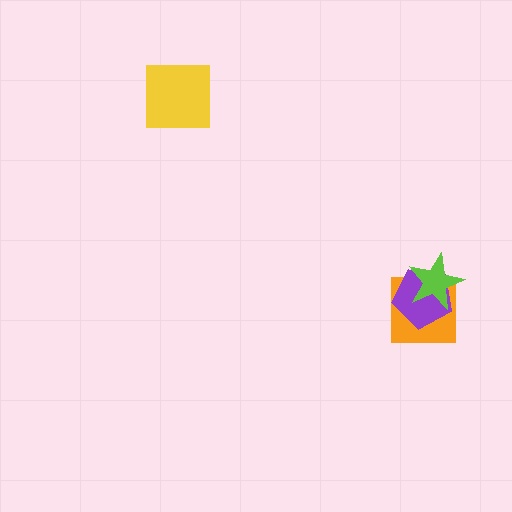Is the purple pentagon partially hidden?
Yes, it is partially covered by another shape.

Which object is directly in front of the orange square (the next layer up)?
The purple pentagon is directly in front of the orange square.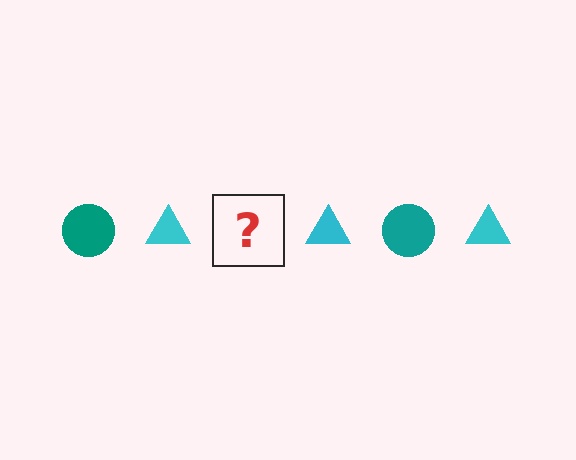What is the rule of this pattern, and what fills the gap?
The rule is that the pattern alternates between teal circle and cyan triangle. The gap should be filled with a teal circle.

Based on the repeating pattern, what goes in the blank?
The blank should be a teal circle.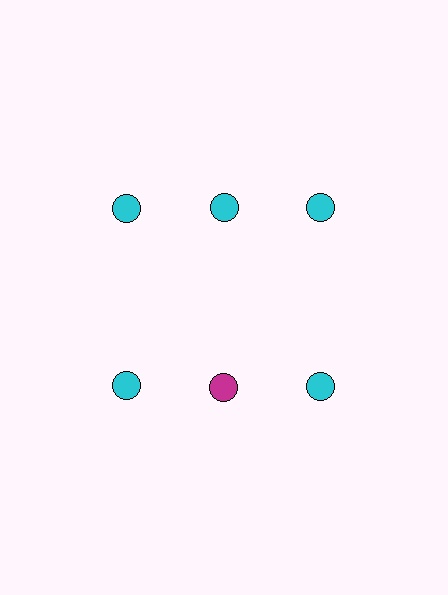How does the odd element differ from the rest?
It has a different color: magenta instead of cyan.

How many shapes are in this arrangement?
There are 6 shapes arranged in a grid pattern.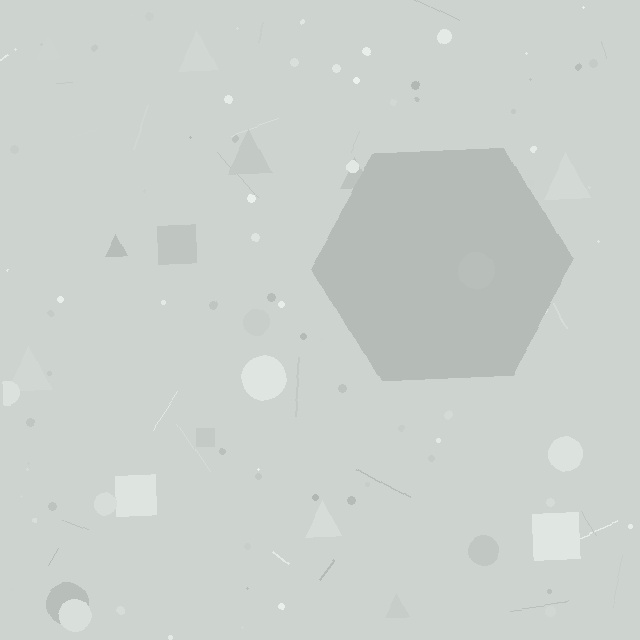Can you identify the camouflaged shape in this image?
The camouflaged shape is a hexagon.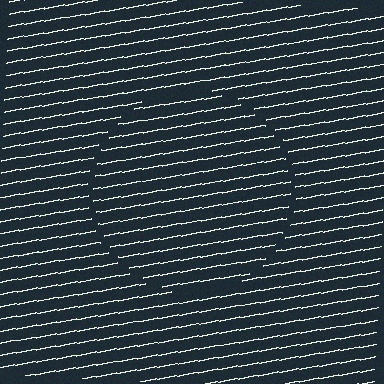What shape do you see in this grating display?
An illusory circle. The interior of the shape contains the same grating, shifted by half a period — the contour is defined by the phase discontinuity where line-ends from the inner and outer gratings abut.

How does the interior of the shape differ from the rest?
The interior of the shape contains the same grating, shifted by half a period — the contour is defined by the phase discontinuity where line-ends from the inner and outer gratings abut.